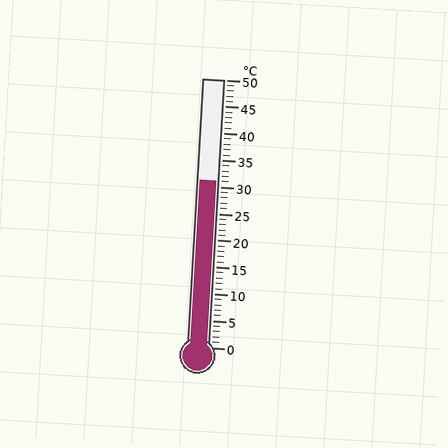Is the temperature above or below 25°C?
The temperature is above 25°C.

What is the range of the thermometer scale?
The thermometer scale ranges from 0°C to 50°C.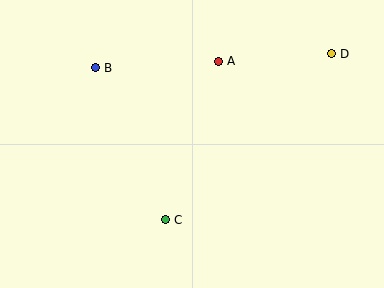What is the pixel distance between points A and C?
The distance between A and C is 167 pixels.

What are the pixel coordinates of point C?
Point C is at (166, 220).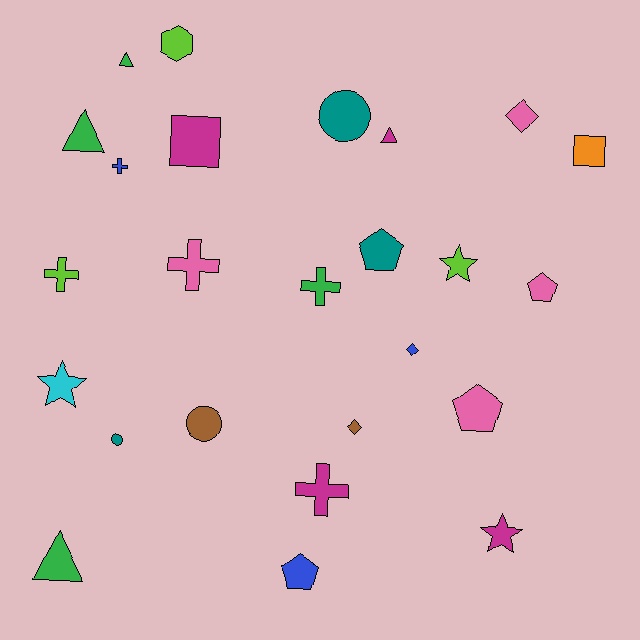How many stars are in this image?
There are 3 stars.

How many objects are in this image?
There are 25 objects.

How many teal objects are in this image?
There are 3 teal objects.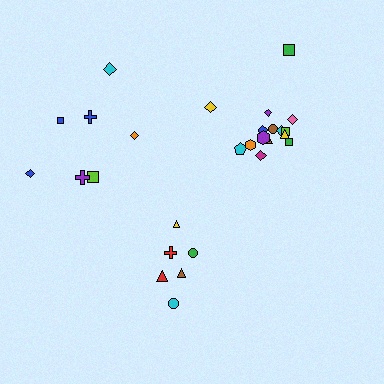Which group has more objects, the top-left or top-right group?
The top-right group.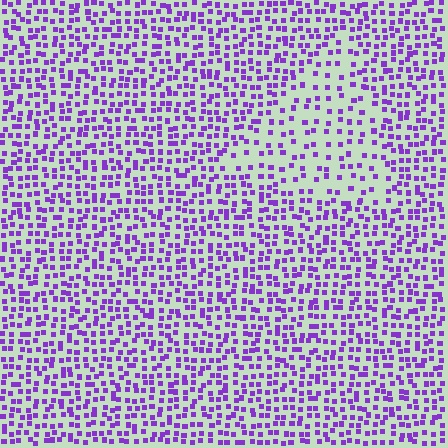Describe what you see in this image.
The image contains small purple elements arranged at two different densities. A triangle-shaped region is visible where the elements are less densely packed than the surrounding area.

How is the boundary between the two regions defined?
The boundary is defined by a change in element density (approximately 1.9x ratio). All elements are the same color, size, and shape.